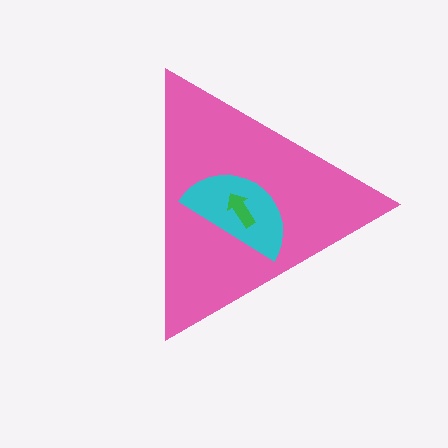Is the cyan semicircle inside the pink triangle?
Yes.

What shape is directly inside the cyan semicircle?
The green arrow.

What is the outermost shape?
The pink triangle.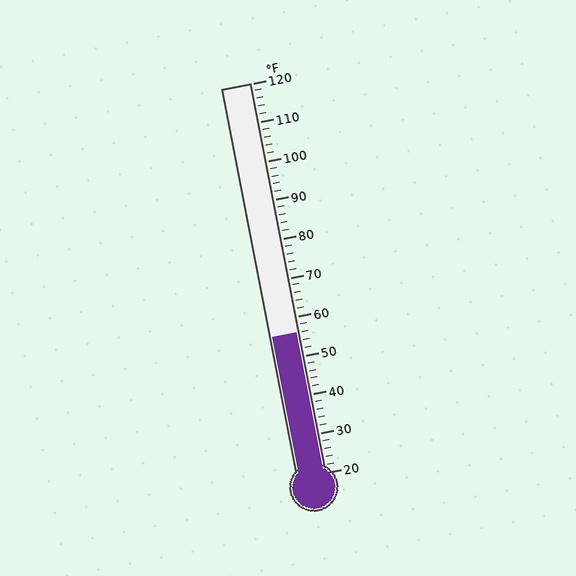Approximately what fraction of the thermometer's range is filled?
The thermometer is filled to approximately 35% of its range.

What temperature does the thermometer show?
The thermometer shows approximately 56°F.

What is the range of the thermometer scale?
The thermometer scale ranges from 20°F to 120°F.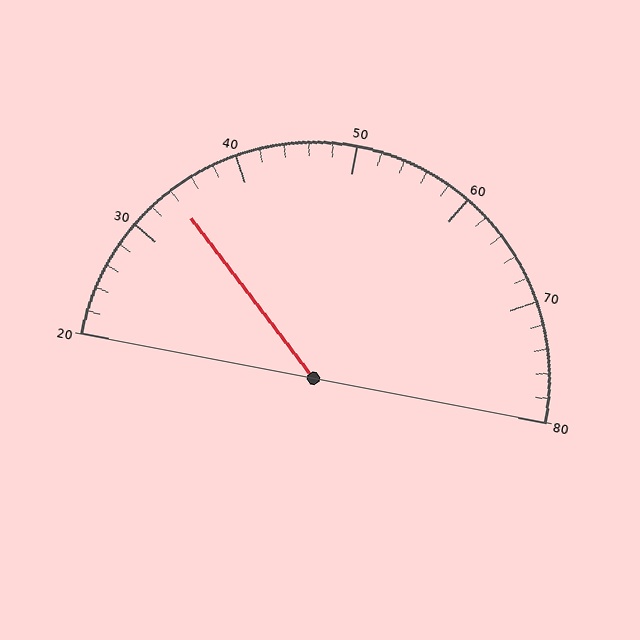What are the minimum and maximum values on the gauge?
The gauge ranges from 20 to 80.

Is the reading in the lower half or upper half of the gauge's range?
The reading is in the lower half of the range (20 to 80).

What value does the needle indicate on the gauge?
The needle indicates approximately 34.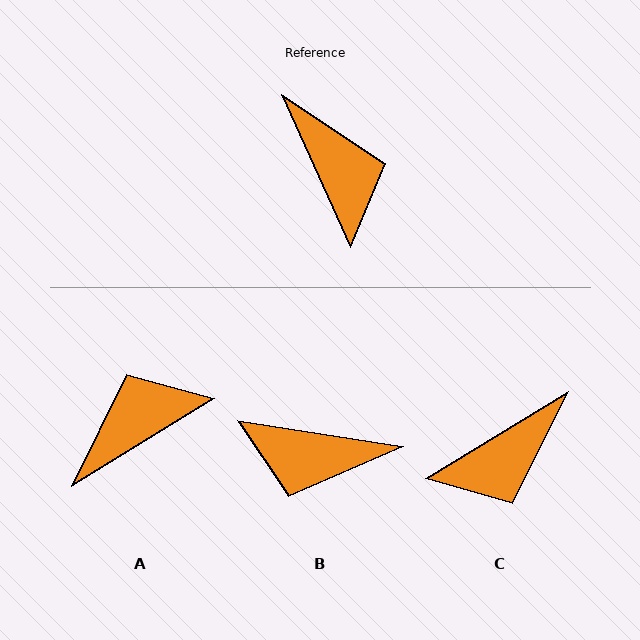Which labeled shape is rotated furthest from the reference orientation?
B, about 123 degrees away.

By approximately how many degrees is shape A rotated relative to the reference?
Approximately 97 degrees counter-clockwise.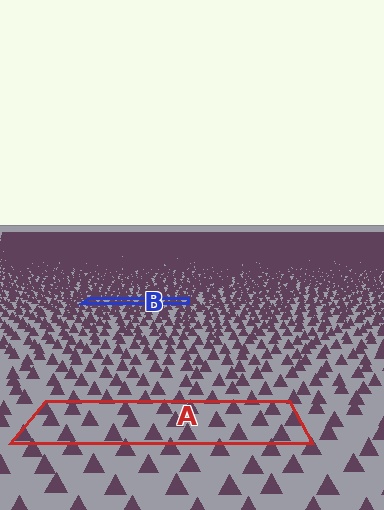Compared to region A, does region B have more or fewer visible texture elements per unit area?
Region B has more texture elements per unit area — they are packed more densely because it is farther away.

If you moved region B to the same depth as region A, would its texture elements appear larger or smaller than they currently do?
They would appear larger. At a closer depth, the same texture elements are projected at a bigger on-screen size.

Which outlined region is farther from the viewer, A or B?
Region B is farther from the viewer — the texture elements inside it appear smaller and more densely packed.